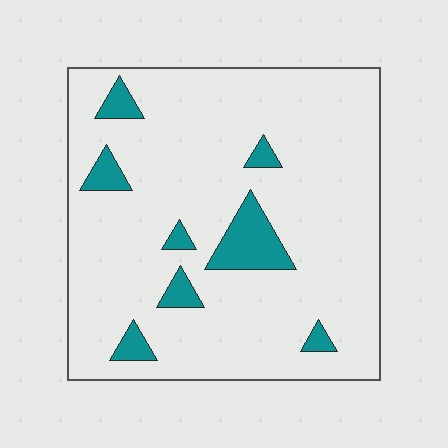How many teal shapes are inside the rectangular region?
8.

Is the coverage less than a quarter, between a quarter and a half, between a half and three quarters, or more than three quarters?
Less than a quarter.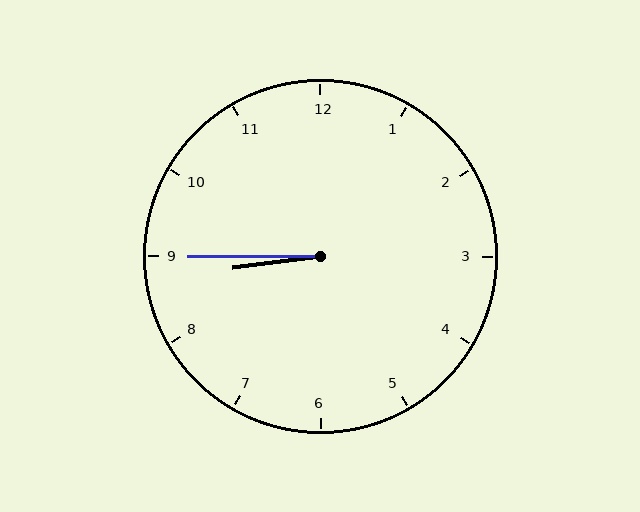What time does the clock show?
8:45.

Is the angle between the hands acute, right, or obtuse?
It is acute.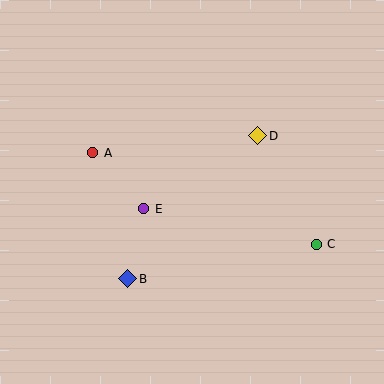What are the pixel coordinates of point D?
Point D is at (258, 136).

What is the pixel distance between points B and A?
The distance between B and A is 131 pixels.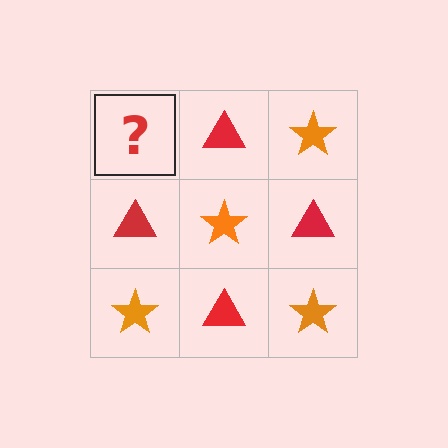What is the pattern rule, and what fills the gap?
The rule is that it alternates orange star and red triangle in a checkerboard pattern. The gap should be filled with an orange star.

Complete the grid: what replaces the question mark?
The question mark should be replaced with an orange star.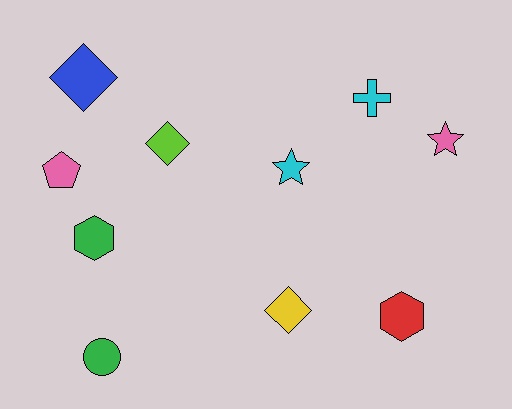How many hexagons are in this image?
There are 2 hexagons.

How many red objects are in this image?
There is 1 red object.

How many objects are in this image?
There are 10 objects.